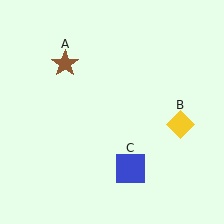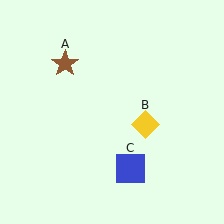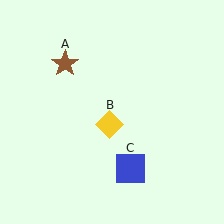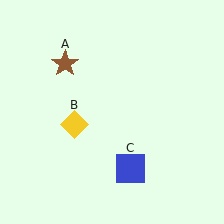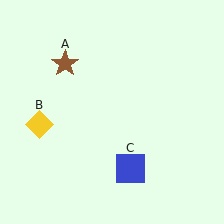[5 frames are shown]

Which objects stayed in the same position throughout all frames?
Brown star (object A) and blue square (object C) remained stationary.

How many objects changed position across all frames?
1 object changed position: yellow diamond (object B).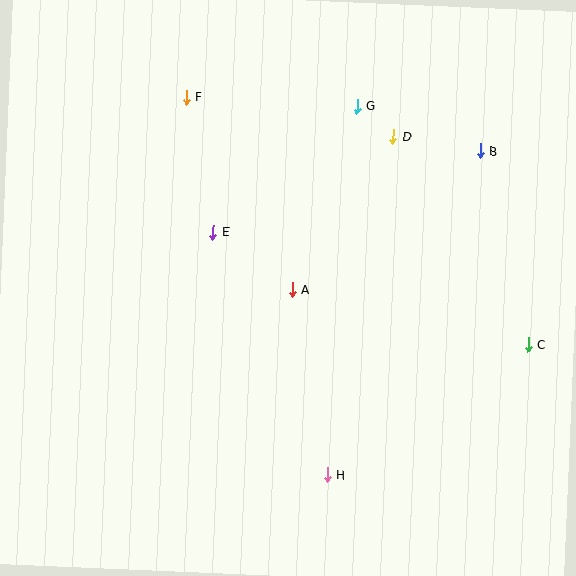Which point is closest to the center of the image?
Point A at (292, 289) is closest to the center.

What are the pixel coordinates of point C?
Point C is at (528, 344).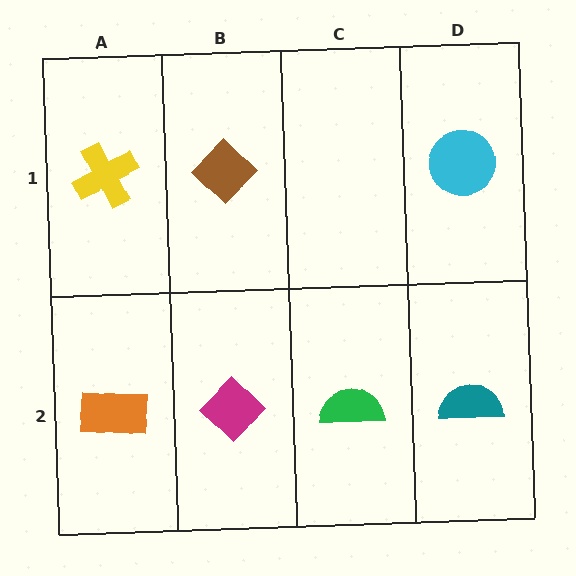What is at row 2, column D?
A teal semicircle.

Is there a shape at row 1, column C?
No, that cell is empty.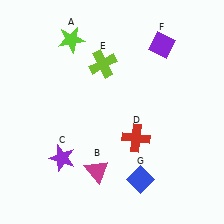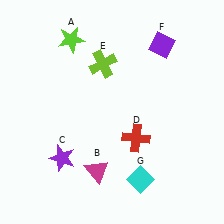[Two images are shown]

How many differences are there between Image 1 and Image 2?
There is 1 difference between the two images.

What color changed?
The diamond (G) changed from blue in Image 1 to cyan in Image 2.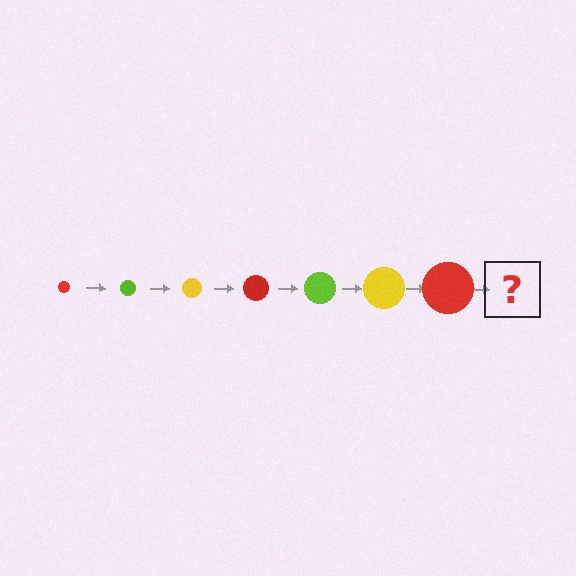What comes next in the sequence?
The next element should be a lime circle, larger than the previous one.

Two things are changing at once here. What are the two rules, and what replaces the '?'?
The two rules are that the circle grows larger each step and the color cycles through red, lime, and yellow. The '?' should be a lime circle, larger than the previous one.